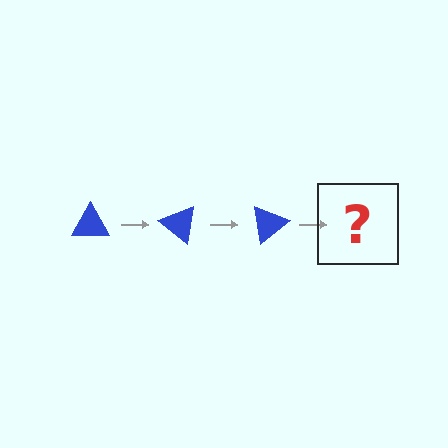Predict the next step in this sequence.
The next step is a blue triangle rotated 120 degrees.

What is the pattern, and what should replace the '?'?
The pattern is that the triangle rotates 40 degrees each step. The '?' should be a blue triangle rotated 120 degrees.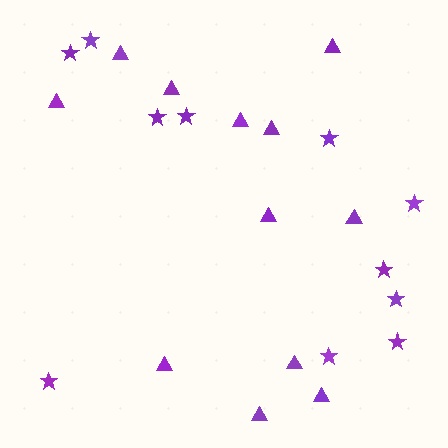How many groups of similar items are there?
There are 2 groups: one group of triangles (12) and one group of stars (11).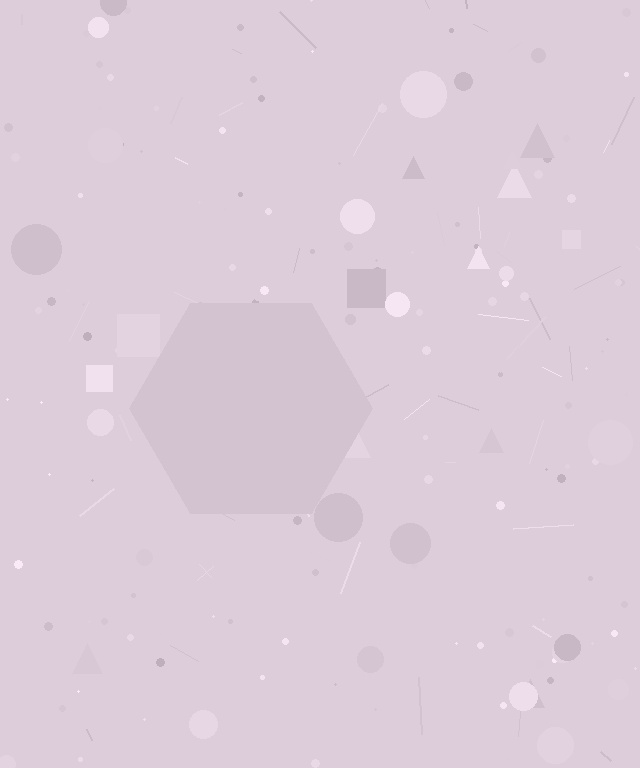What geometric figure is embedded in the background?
A hexagon is embedded in the background.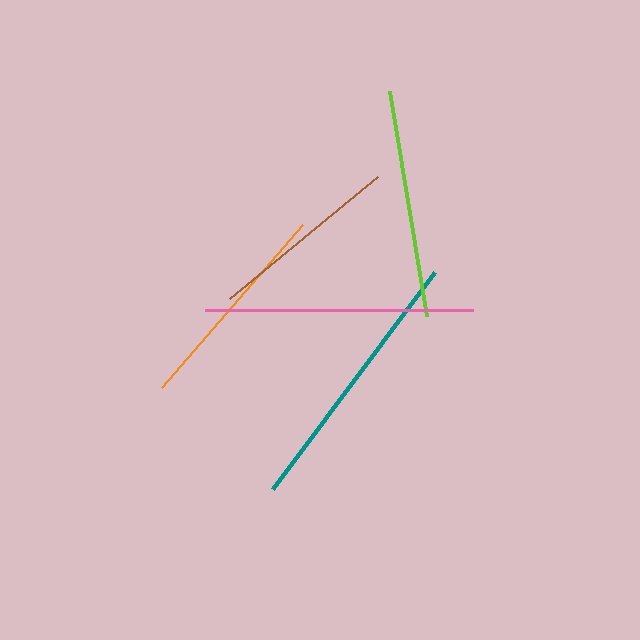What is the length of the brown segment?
The brown segment is approximately 193 pixels long.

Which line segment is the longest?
The teal line is the longest at approximately 270 pixels.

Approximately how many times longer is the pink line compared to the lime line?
The pink line is approximately 1.2 times the length of the lime line.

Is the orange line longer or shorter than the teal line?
The teal line is longer than the orange line.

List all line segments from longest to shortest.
From longest to shortest: teal, pink, lime, orange, brown.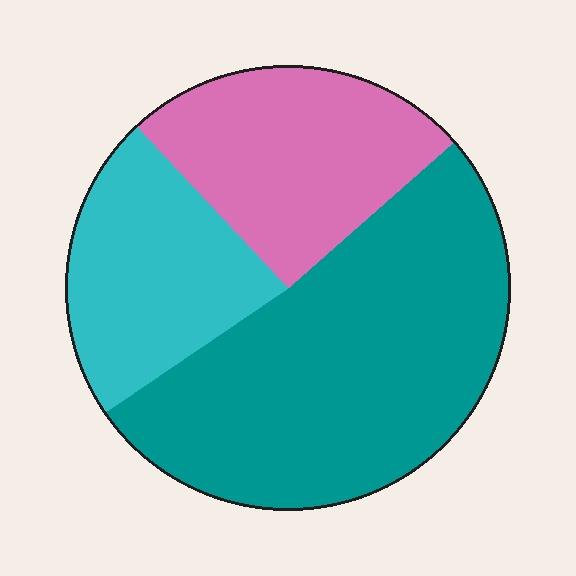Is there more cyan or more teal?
Teal.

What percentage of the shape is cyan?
Cyan takes up about one quarter (1/4) of the shape.